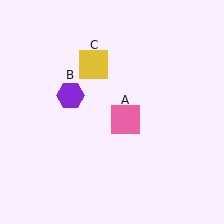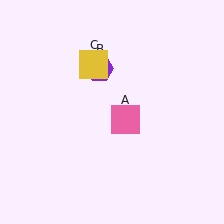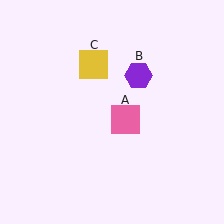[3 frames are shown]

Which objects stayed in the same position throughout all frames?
Pink square (object A) and yellow square (object C) remained stationary.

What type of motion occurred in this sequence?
The purple hexagon (object B) rotated clockwise around the center of the scene.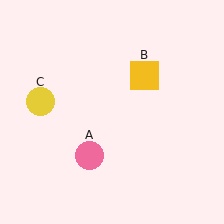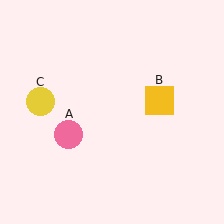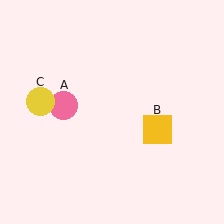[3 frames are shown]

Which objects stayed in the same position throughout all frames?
Yellow circle (object C) remained stationary.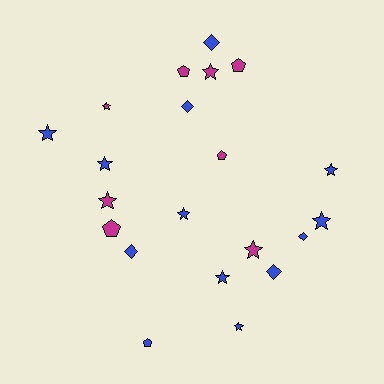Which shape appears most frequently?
Star, with 11 objects.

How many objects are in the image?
There are 21 objects.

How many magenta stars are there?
There are 4 magenta stars.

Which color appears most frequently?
Blue, with 13 objects.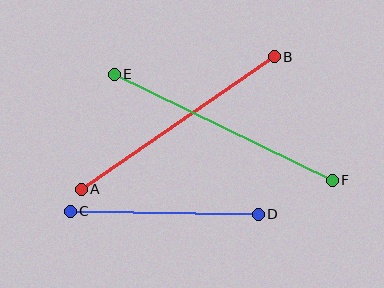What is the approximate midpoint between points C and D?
The midpoint is at approximately (164, 213) pixels.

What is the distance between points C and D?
The distance is approximately 188 pixels.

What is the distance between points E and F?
The distance is approximately 242 pixels.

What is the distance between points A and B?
The distance is approximately 234 pixels.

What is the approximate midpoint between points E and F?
The midpoint is at approximately (223, 127) pixels.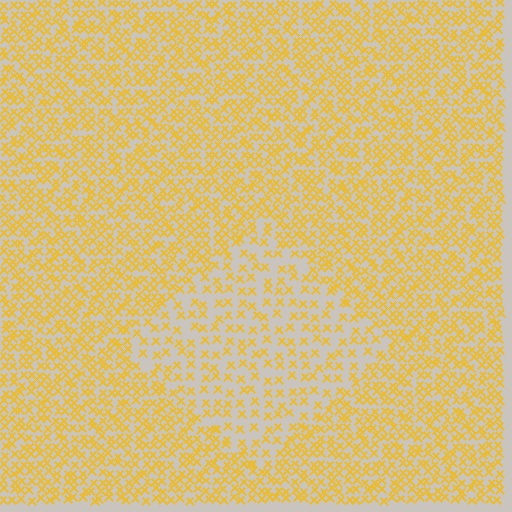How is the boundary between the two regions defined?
The boundary is defined by a change in element density (approximately 2.0x ratio). All elements are the same color, size, and shape.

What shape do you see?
I see a diamond.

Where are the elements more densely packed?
The elements are more densely packed outside the diamond boundary.